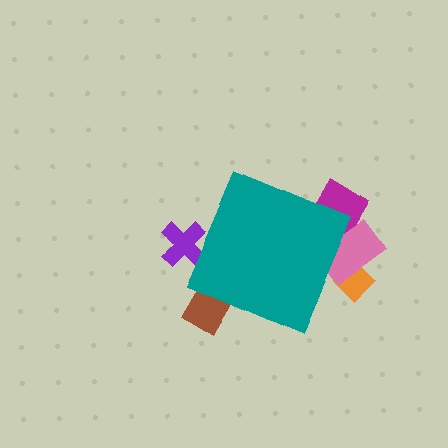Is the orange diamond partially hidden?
Yes, the orange diamond is partially hidden behind the teal diamond.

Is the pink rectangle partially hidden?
Yes, the pink rectangle is partially hidden behind the teal diamond.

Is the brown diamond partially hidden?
Yes, the brown diamond is partially hidden behind the teal diamond.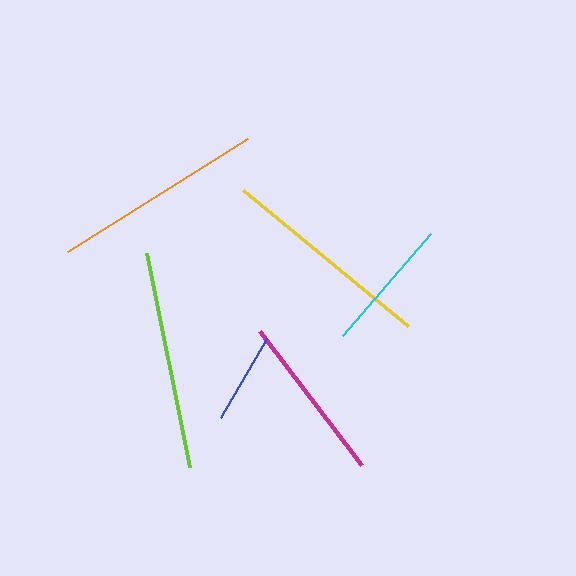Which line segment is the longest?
The lime line is the longest at approximately 218 pixels.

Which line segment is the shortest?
The blue line is the shortest at approximately 92 pixels.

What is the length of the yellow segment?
The yellow segment is approximately 213 pixels long.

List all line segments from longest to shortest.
From longest to shortest: lime, yellow, orange, magenta, cyan, blue.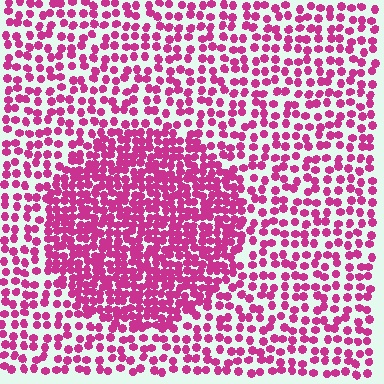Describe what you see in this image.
The image contains small magenta elements arranged at two different densities. A circle-shaped region is visible where the elements are more densely packed than the surrounding area.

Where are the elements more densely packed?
The elements are more densely packed inside the circle boundary.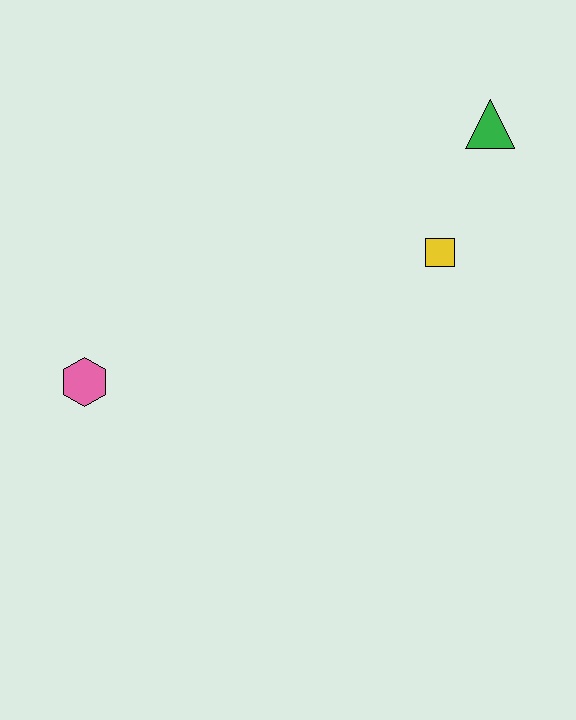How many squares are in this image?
There is 1 square.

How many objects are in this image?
There are 3 objects.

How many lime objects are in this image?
There are no lime objects.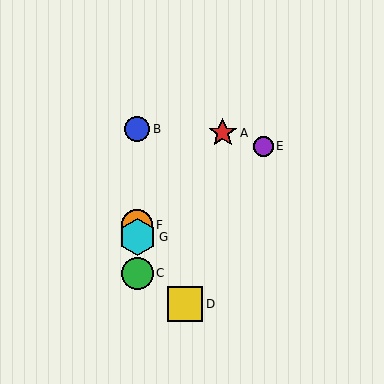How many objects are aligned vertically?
4 objects (B, C, F, G) are aligned vertically.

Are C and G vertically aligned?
Yes, both are at x≈137.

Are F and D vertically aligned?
No, F is at x≈137 and D is at x≈185.